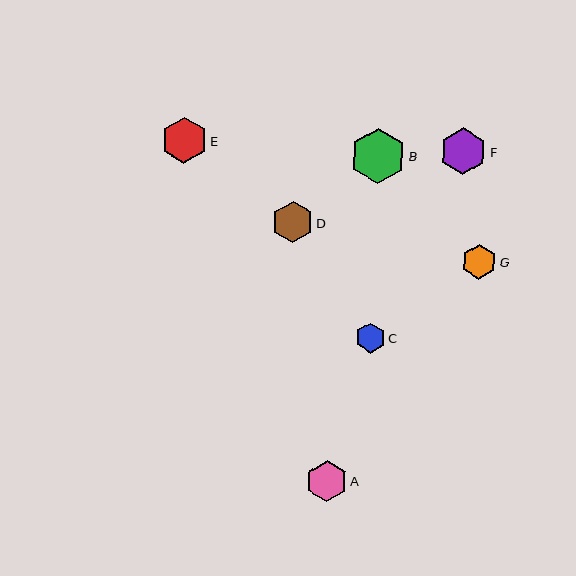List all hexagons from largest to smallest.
From largest to smallest: B, F, E, D, A, G, C.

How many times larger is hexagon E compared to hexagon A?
Hexagon E is approximately 1.1 times the size of hexagon A.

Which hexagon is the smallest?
Hexagon C is the smallest with a size of approximately 30 pixels.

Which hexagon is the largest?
Hexagon B is the largest with a size of approximately 55 pixels.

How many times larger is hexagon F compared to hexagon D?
Hexagon F is approximately 1.1 times the size of hexagon D.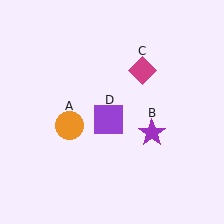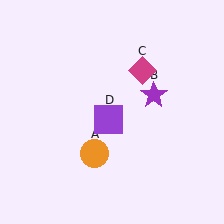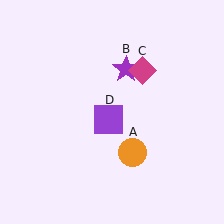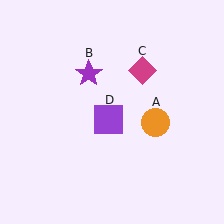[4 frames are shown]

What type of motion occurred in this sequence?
The orange circle (object A), purple star (object B) rotated counterclockwise around the center of the scene.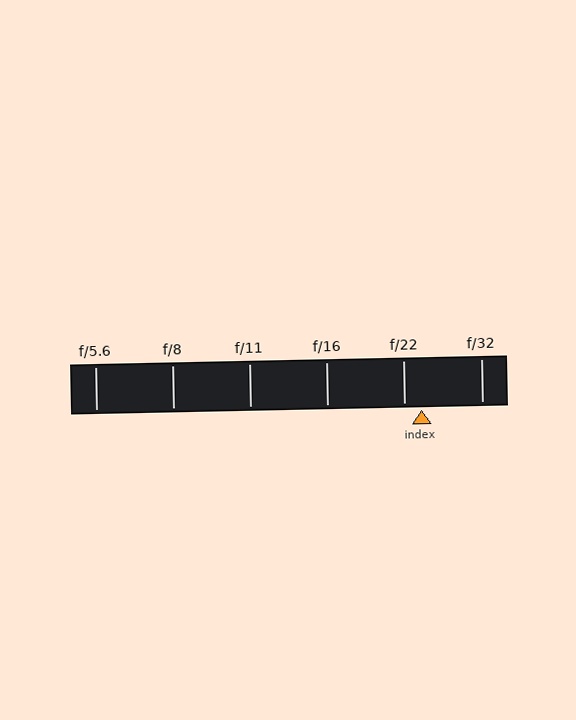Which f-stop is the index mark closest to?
The index mark is closest to f/22.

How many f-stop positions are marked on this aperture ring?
There are 6 f-stop positions marked.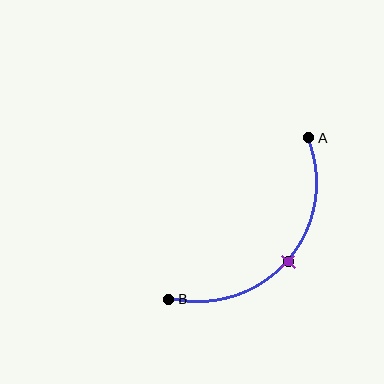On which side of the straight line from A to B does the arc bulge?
The arc bulges below and to the right of the straight line connecting A and B.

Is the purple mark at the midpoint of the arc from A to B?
Yes. The purple mark lies on the arc at equal arc-length from both A and B — it is the arc midpoint.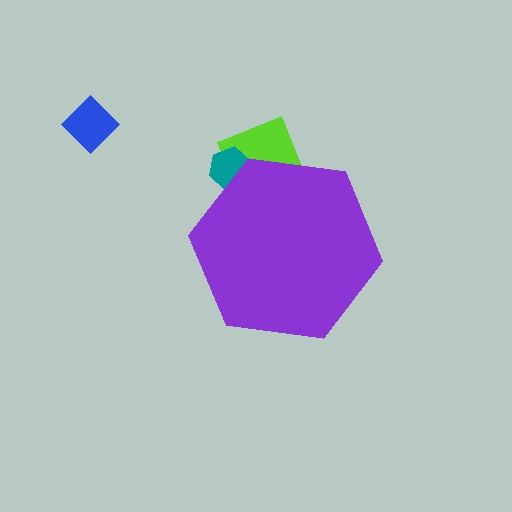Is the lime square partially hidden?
Yes, the lime square is partially hidden behind the purple hexagon.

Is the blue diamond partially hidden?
No, the blue diamond is fully visible.